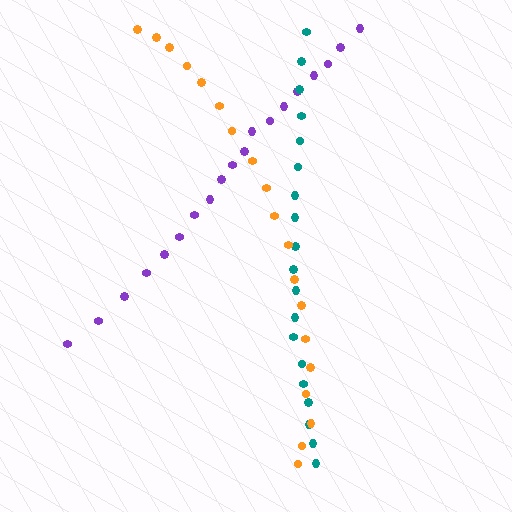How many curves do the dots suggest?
There are 3 distinct paths.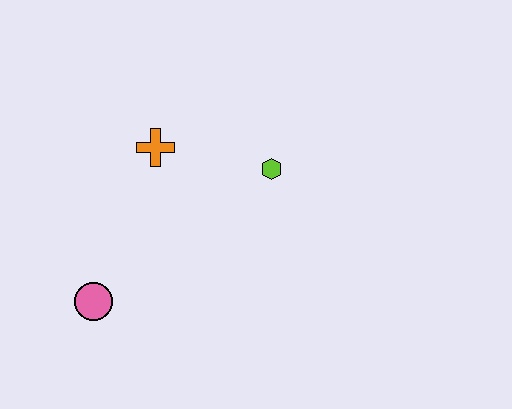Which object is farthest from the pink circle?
The lime hexagon is farthest from the pink circle.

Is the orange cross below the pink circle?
No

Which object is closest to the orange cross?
The lime hexagon is closest to the orange cross.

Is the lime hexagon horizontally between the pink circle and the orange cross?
No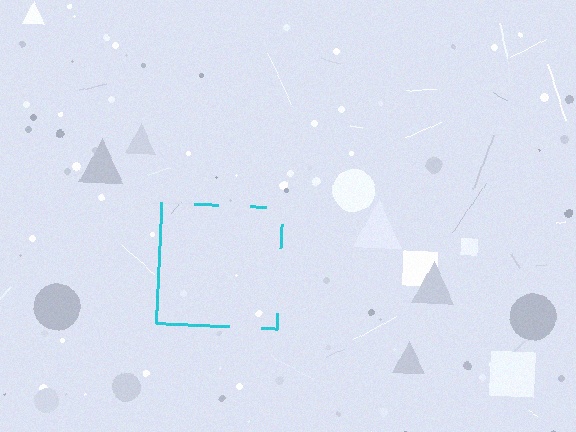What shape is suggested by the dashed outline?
The dashed outline suggests a square.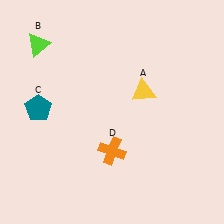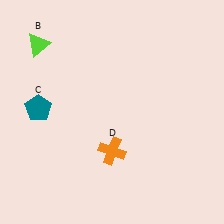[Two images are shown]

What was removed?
The yellow triangle (A) was removed in Image 2.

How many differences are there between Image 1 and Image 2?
There is 1 difference between the two images.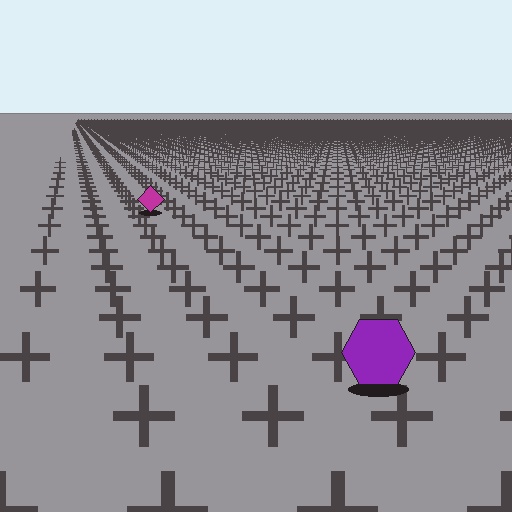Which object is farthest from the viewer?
The magenta diamond is farthest from the viewer. It appears smaller and the ground texture around it is denser.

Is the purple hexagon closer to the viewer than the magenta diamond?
Yes. The purple hexagon is closer — you can tell from the texture gradient: the ground texture is coarser near it.